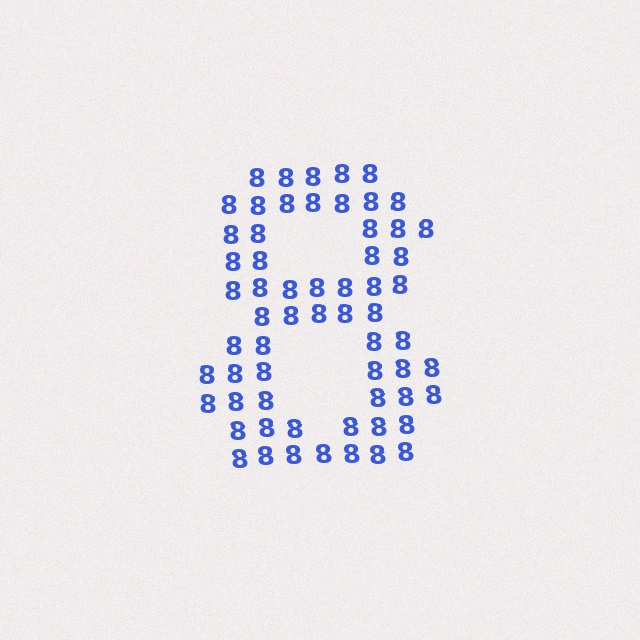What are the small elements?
The small elements are digit 8's.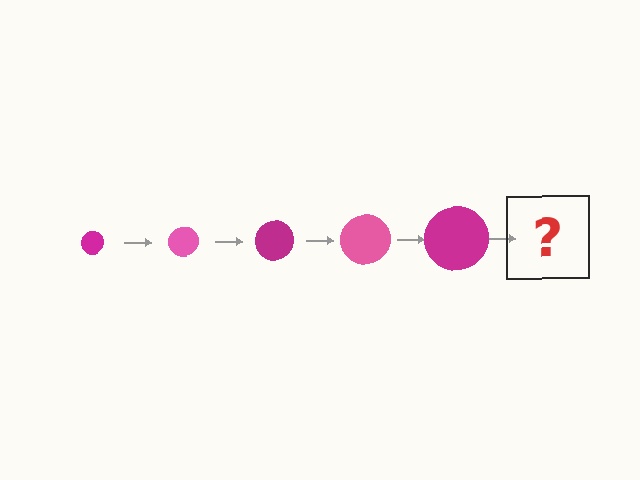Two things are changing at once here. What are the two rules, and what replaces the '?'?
The two rules are that the circle grows larger each step and the color cycles through magenta and pink. The '?' should be a pink circle, larger than the previous one.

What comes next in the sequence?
The next element should be a pink circle, larger than the previous one.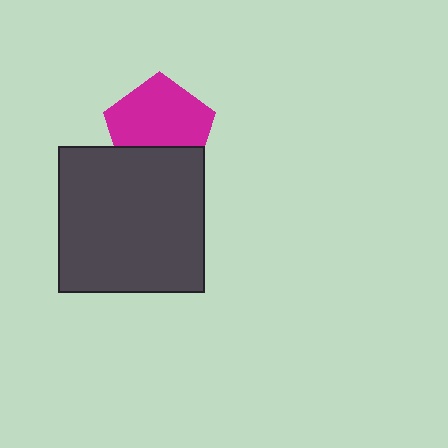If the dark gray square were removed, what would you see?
You would see the complete magenta pentagon.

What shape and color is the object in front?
The object in front is a dark gray square.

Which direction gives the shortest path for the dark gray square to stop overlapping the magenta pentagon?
Moving down gives the shortest separation.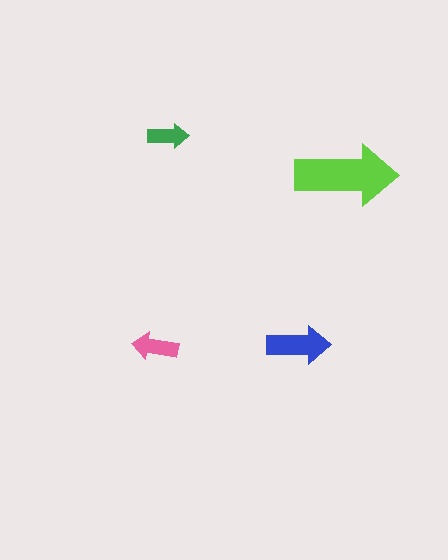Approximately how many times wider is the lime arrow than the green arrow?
About 2.5 times wider.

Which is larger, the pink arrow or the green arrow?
The pink one.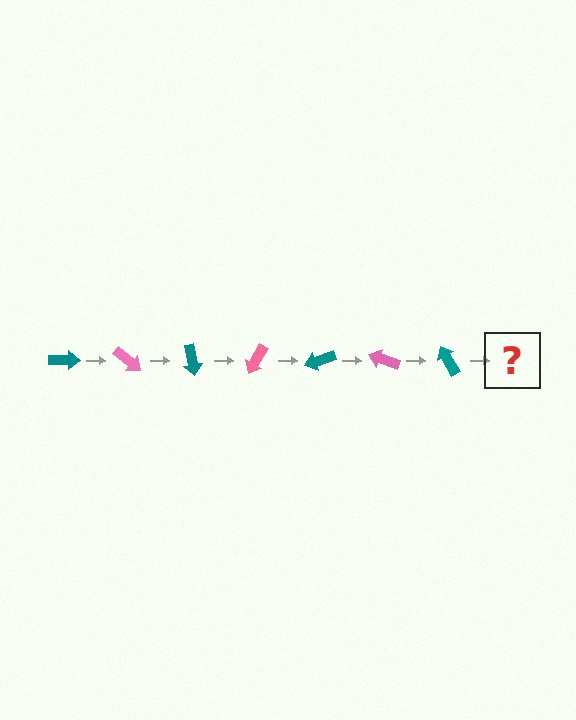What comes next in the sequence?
The next element should be a pink arrow, rotated 280 degrees from the start.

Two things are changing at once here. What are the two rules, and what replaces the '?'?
The two rules are that it rotates 40 degrees each step and the color cycles through teal and pink. The '?' should be a pink arrow, rotated 280 degrees from the start.